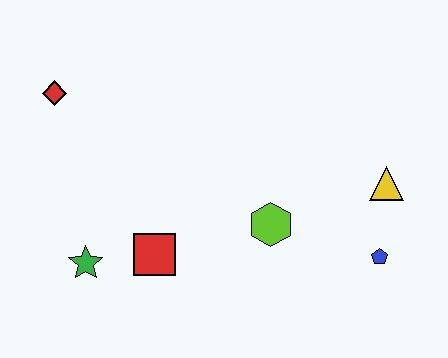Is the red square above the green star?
Yes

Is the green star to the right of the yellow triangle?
No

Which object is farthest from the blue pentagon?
The red diamond is farthest from the blue pentagon.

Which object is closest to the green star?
The red square is closest to the green star.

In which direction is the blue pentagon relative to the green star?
The blue pentagon is to the right of the green star.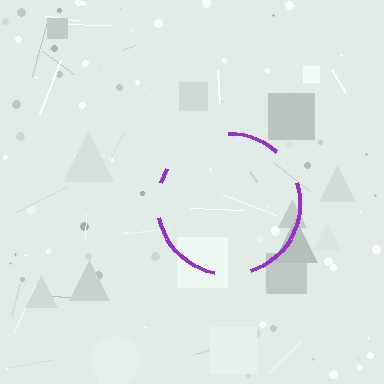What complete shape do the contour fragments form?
The contour fragments form a circle.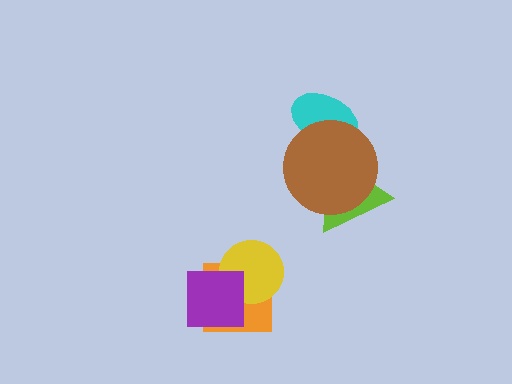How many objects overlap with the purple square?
2 objects overlap with the purple square.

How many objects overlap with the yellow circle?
2 objects overlap with the yellow circle.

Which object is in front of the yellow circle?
The purple square is in front of the yellow circle.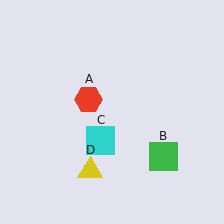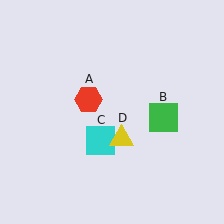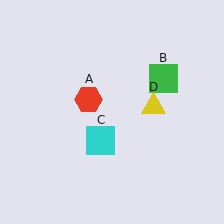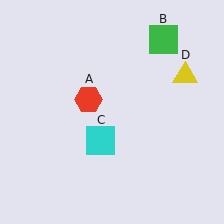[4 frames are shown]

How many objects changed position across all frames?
2 objects changed position: green square (object B), yellow triangle (object D).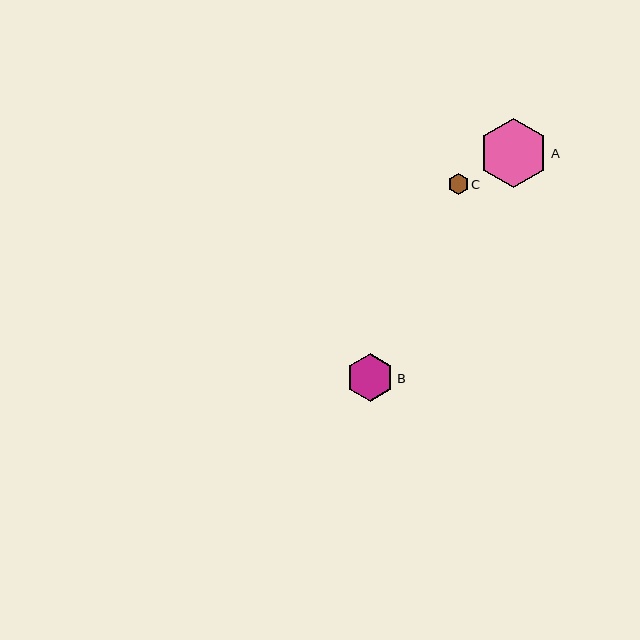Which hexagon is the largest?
Hexagon A is the largest with a size of approximately 69 pixels.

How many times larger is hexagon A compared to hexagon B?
Hexagon A is approximately 1.4 times the size of hexagon B.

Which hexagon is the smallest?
Hexagon C is the smallest with a size of approximately 21 pixels.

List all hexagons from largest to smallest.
From largest to smallest: A, B, C.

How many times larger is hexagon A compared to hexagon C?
Hexagon A is approximately 3.3 times the size of hexagon C.